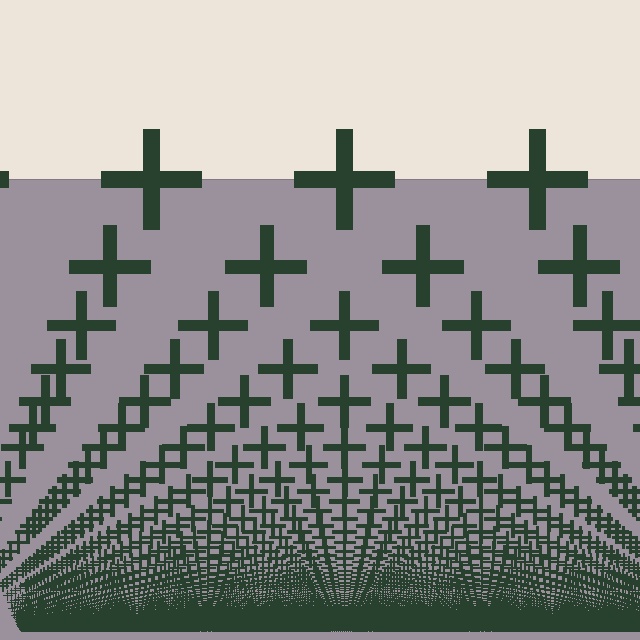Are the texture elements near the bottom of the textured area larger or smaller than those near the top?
Smaller. The gradient is inverted — elements near the bottom are smaller and denser.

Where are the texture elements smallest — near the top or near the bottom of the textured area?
Near the bottom.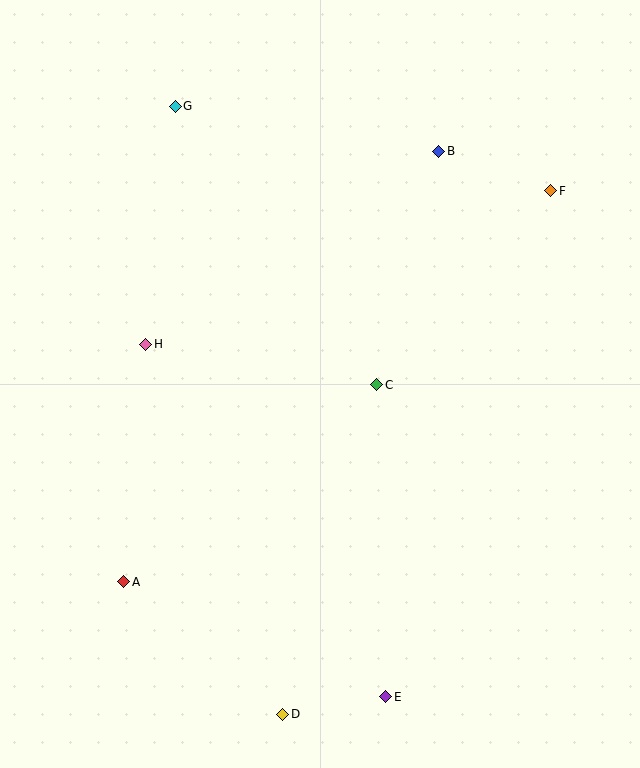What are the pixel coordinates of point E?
Point E is at (386, 697).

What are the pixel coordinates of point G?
Point G is at (175, 106).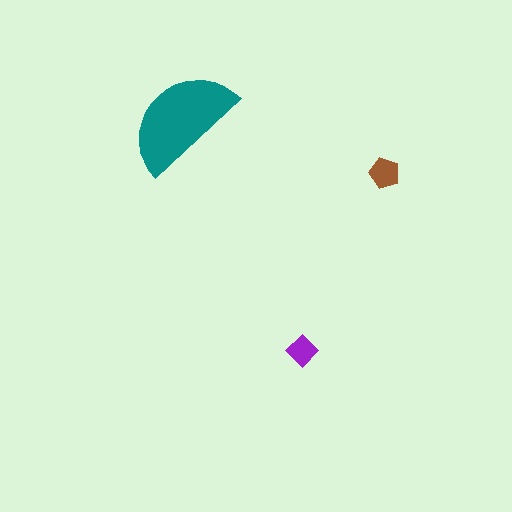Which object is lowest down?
The purple diamond is bottommost.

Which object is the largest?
The teal semicircle.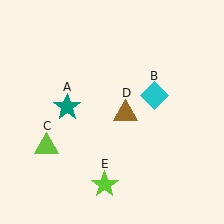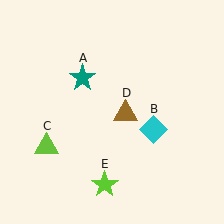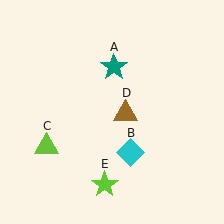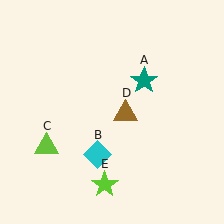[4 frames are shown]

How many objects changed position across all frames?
2 objects changed position: teal star (object A), cyan diamond (object B).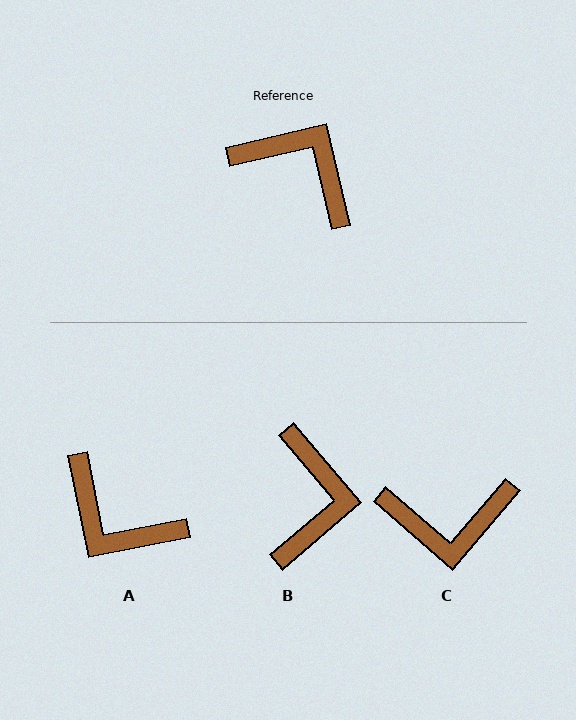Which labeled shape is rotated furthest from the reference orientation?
A, about 178 degrees away.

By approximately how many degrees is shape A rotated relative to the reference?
Approximately 178 degrees counter-clockwise.